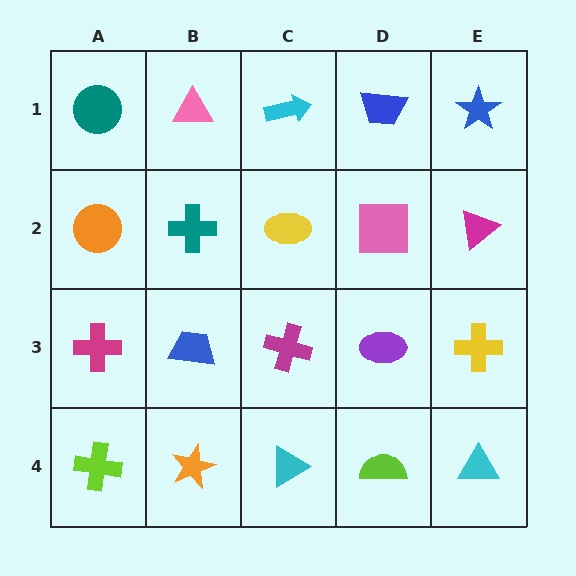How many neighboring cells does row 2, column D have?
4.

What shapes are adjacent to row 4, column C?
A magenta cross (row 3, column C), an orange star (row 4, column B), a lime semicircle (row 4, column D).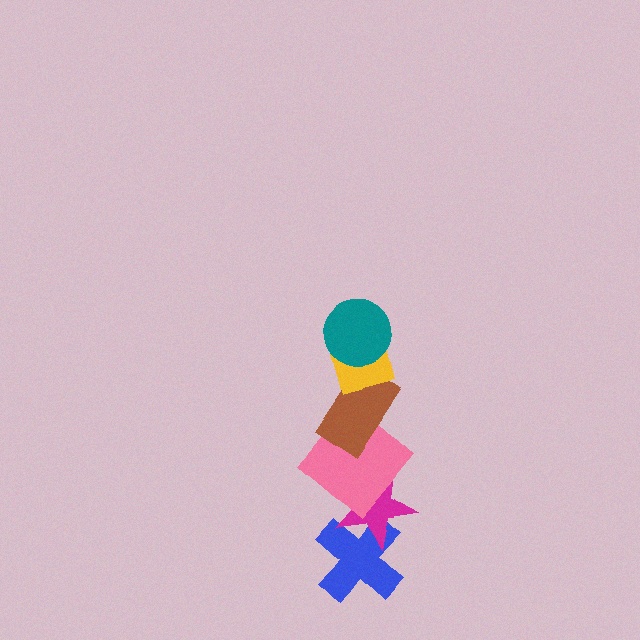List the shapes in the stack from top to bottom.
From top to bottom: the teal circle, the yellow square, the brown rectangle, the pink diamond, the magenta star, the blue cross.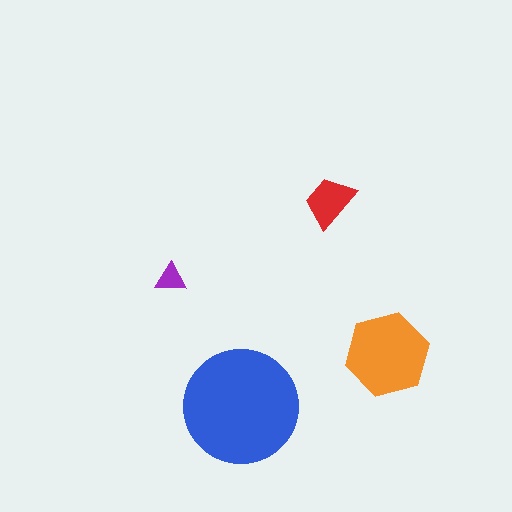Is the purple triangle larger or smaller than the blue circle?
Smaller.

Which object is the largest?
The blue circle.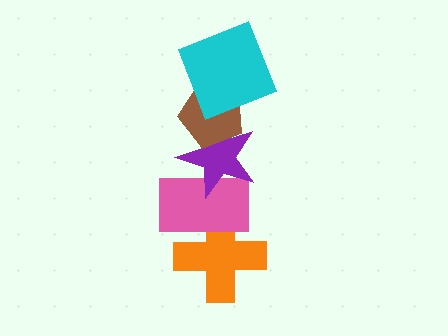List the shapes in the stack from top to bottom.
From top to bottom: the cyan square, the brown pentagon, the purple star, the pink rectangle, the orange cross.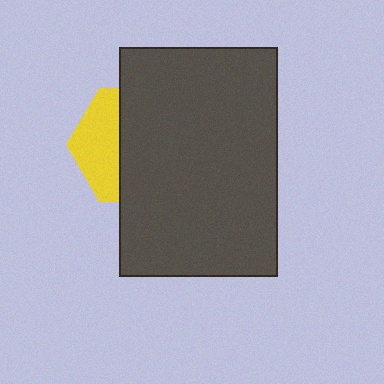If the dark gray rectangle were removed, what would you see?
You would see the complete yellow hexagon.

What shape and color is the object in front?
The object in front is a dark gray rectangle.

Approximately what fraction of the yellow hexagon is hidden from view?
Roughly 63% of the yellow hexagon is hidden behind the dark gray rectangle.